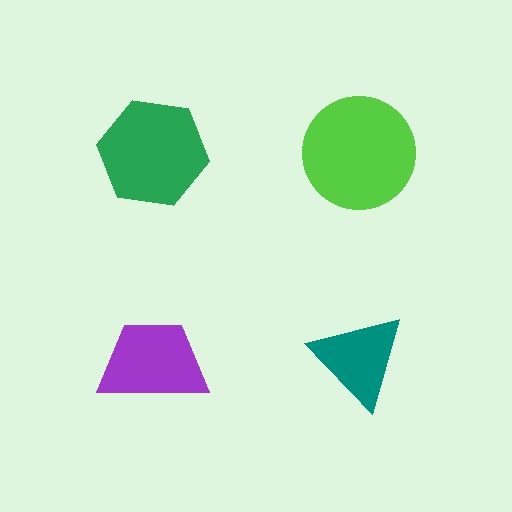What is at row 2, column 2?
A teal triangle.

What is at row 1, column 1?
A green hexagon.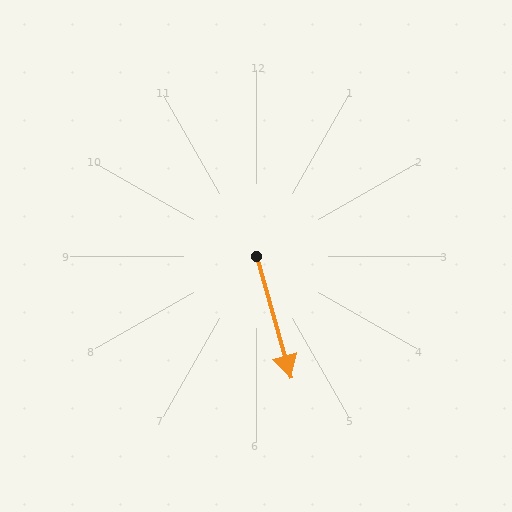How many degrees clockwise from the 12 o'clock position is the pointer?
Approximately 164 degrees.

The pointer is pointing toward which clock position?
Roughly 5 o'clock.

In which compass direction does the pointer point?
South.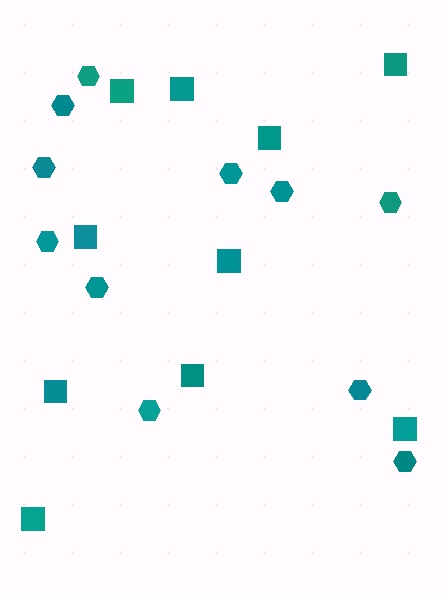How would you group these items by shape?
There are 2 groups: one group of squares (10) and one group of hexagons (11).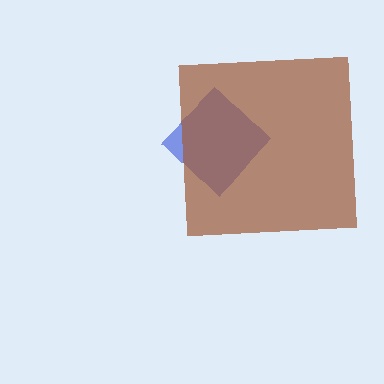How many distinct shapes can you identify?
There are 2 distinct shapes: a blue diamond, a brown square.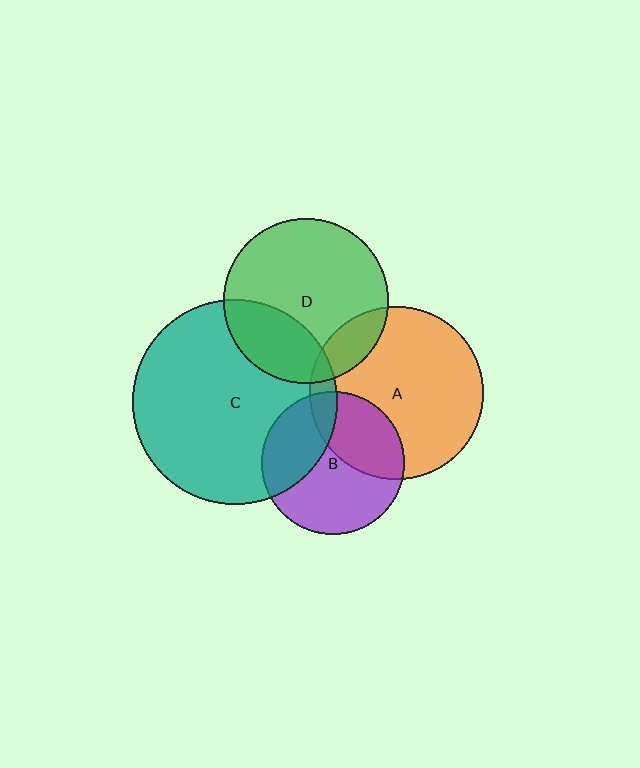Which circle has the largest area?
Circle C (teal).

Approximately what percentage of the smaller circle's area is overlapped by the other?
Approximately 30%.